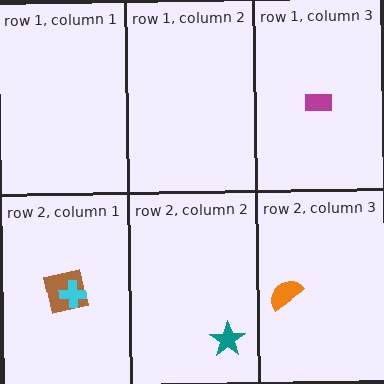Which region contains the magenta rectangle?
The row 1, column 3 region.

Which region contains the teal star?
The row 2, column 2 region.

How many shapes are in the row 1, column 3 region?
1.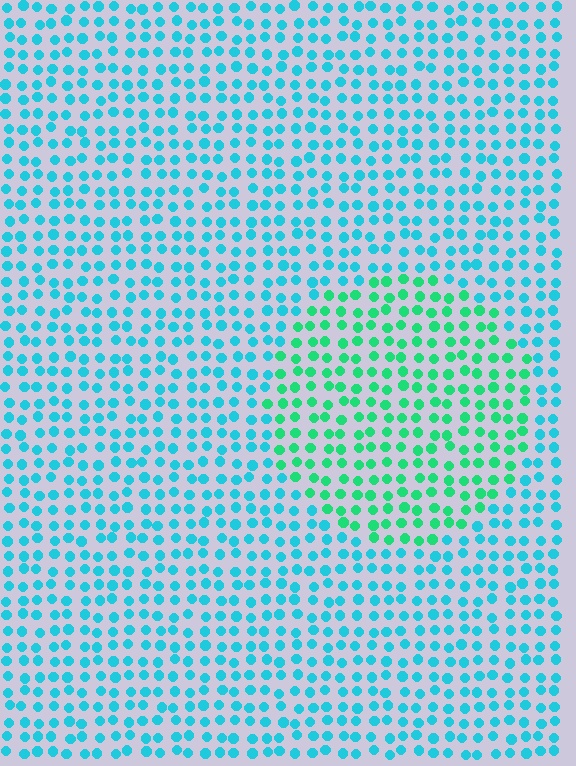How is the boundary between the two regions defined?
The boundary is defined purely by a slight shift in hue (about 38 degrees). Spacing, size, and orientation are identical on both sides.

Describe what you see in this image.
The image is filled with small cyan elements in a uniform arrangement. A circle-shaped region is visible where the elements are tinted to a slightly different hue, forming a subtle color boundary.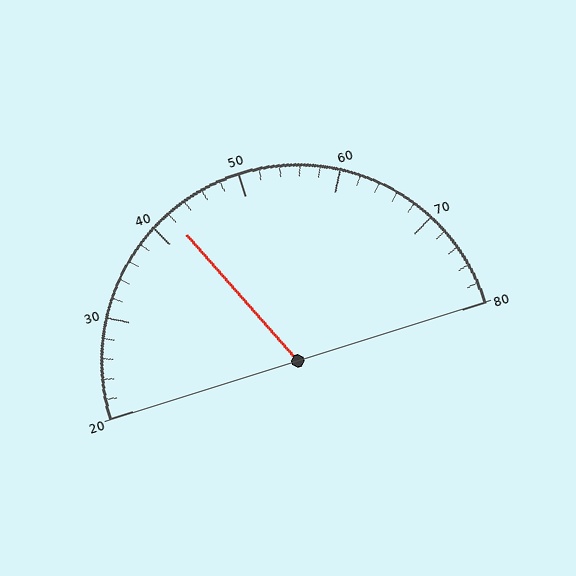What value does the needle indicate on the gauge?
The needle indicates approximately 42.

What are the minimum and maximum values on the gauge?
The gauge ranges from 20 to 80.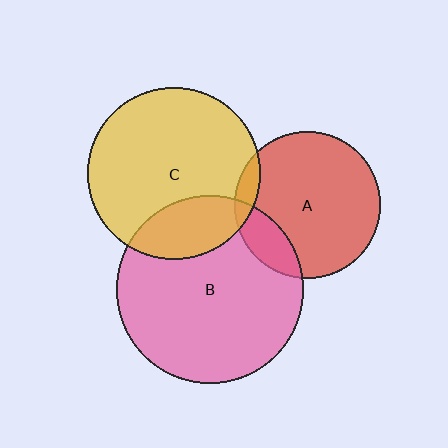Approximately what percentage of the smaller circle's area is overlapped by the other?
Approximately 5%.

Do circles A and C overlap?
Yes.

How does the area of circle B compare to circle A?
Approximately 1.6 times.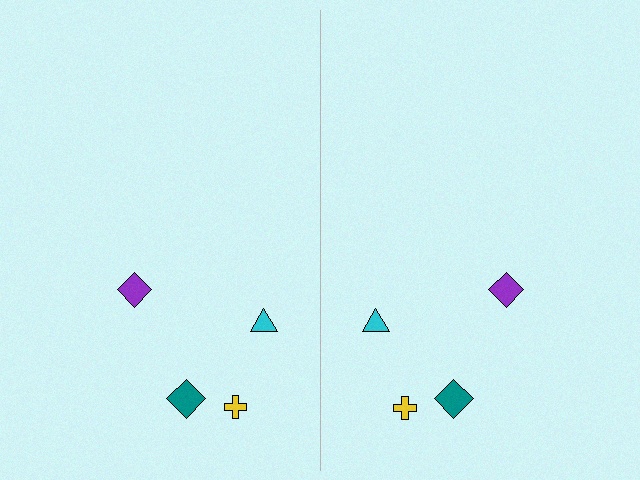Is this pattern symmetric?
Yes, this pattern has bilateral (reflection) symmetry.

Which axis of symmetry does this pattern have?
The pattern has a vertical axis of symmetry running through the center of the image.